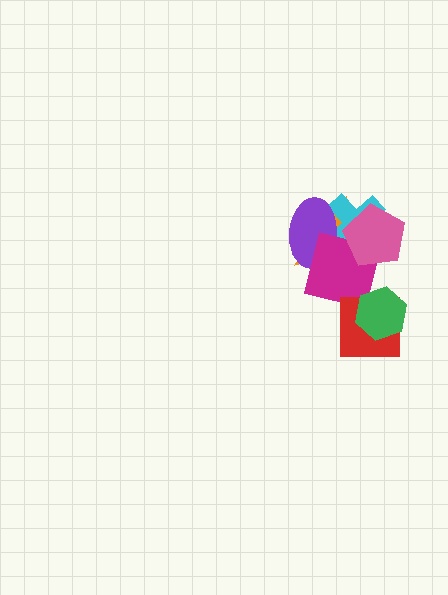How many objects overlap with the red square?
1 object overlaps with the red square.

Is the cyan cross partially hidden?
Yes, it is partially covered by another shape.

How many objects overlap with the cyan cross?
4 objects overlap with the cyan cross.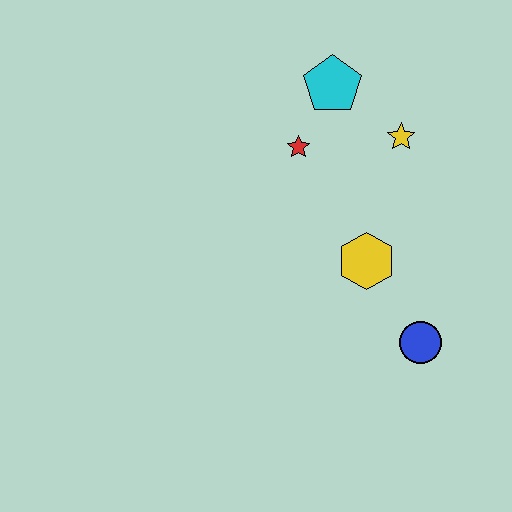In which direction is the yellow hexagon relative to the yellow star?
The yellow hexagon is below the yellow star.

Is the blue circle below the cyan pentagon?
Yes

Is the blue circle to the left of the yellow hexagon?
No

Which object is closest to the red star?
The cyan pentagon is closest to the red star.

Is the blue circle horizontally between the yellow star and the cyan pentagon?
No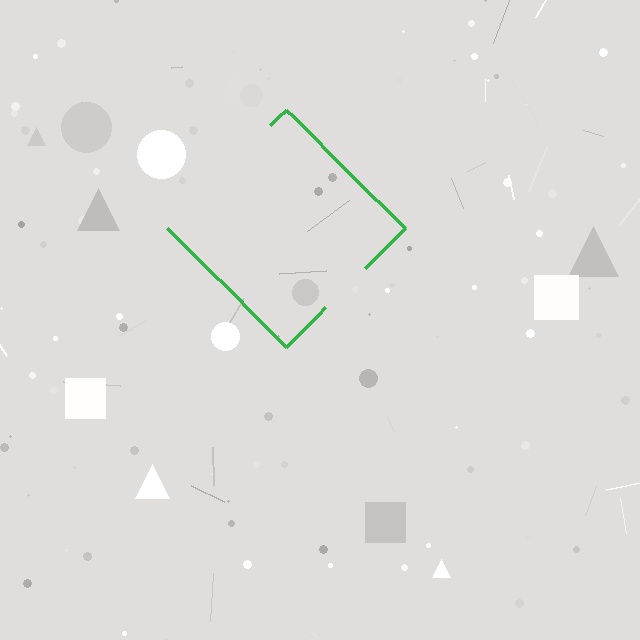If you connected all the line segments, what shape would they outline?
They would outline a diamond.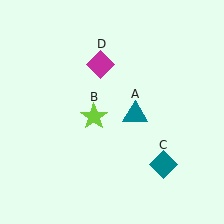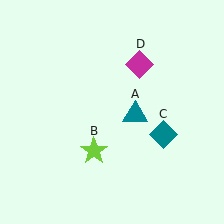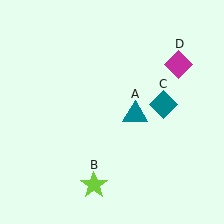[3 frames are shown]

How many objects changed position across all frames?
3 objects changed position: lime star (object B), teal diamond (object C), magenta diamond (object D).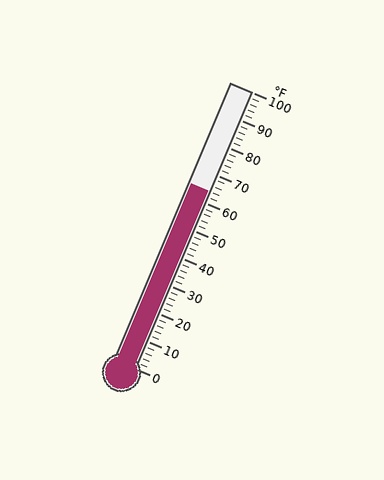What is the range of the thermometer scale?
The thermometer scale ranges from 0°F to 100°F.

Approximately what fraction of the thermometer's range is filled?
The thermometer is filled to approximately 65% of its range.